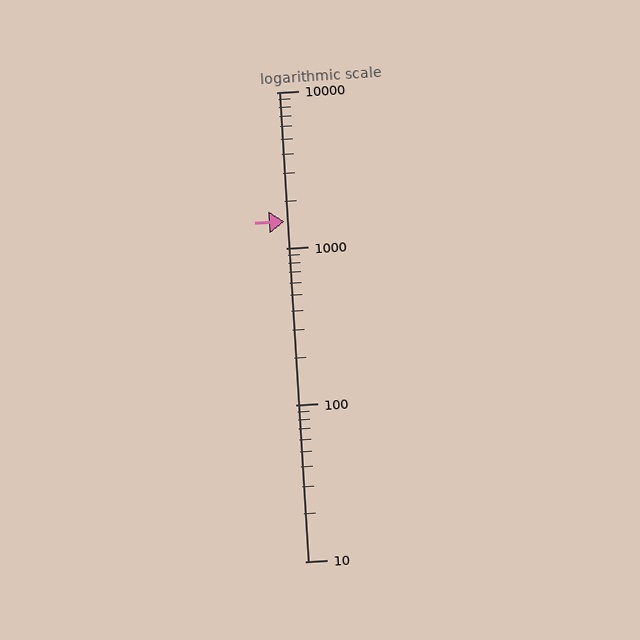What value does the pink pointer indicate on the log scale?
The pointer indicates approximately 1500.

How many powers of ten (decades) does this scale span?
The scale spans 3 decades, from 10 to 10000.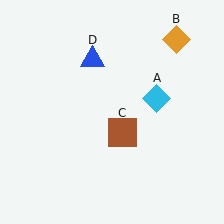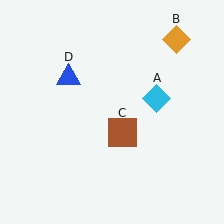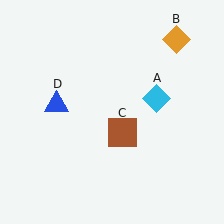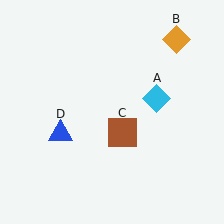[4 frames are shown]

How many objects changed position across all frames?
1 object changed position: blue triangle (object D).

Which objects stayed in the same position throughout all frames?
Cyan diamond (object A) and orange diamond (object B) and brown square (object C) remained stationary.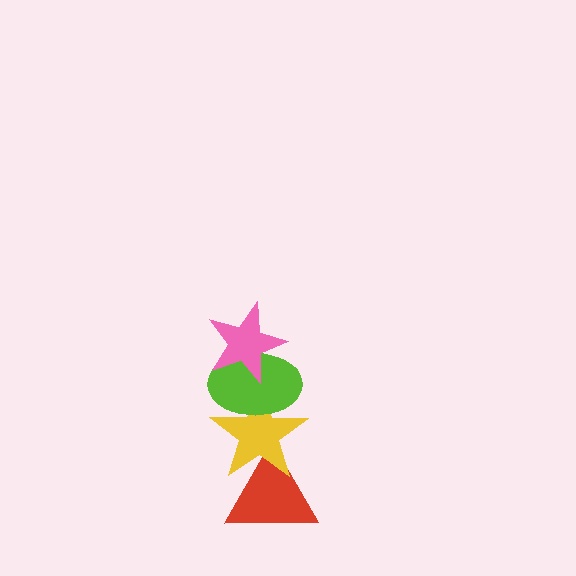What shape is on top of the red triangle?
The yellow star is on top of the red triangle.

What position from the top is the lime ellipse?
The lime ellipse is 2nd from the top.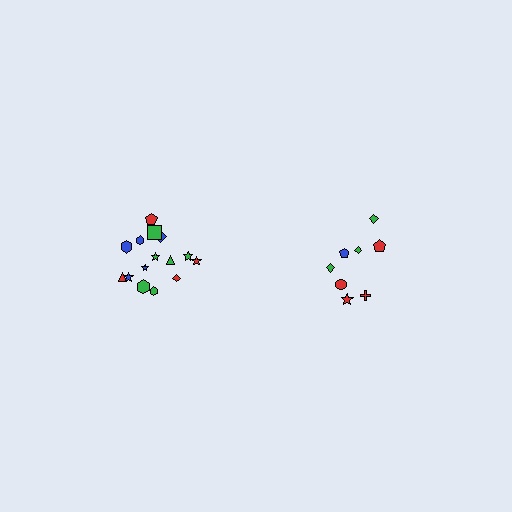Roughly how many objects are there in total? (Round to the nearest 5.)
Roughly 25 objects in total.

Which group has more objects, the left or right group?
The left group.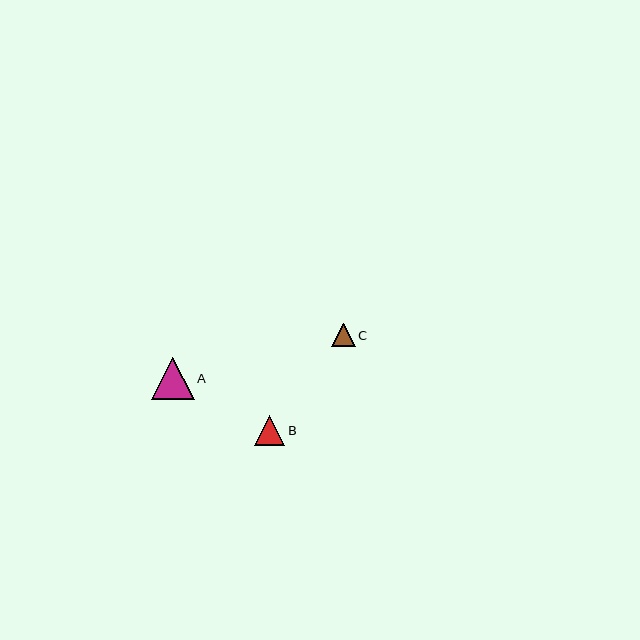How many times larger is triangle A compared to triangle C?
Triangle A is approximately 1.8 times the size of triangle C.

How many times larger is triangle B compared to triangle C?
Triangle B is approximately 1.3 times the size of triangle C.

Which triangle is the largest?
Triangle A is the largest with a size of approximately 43 pixels.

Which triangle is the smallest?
Triangle C is the smallest with a size of approximately 23 pixels.